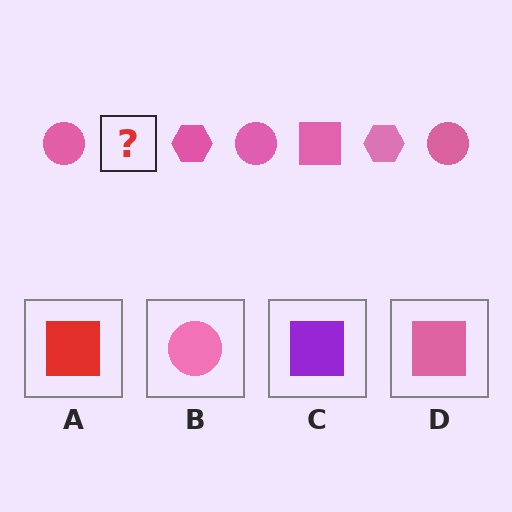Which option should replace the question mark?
Option D.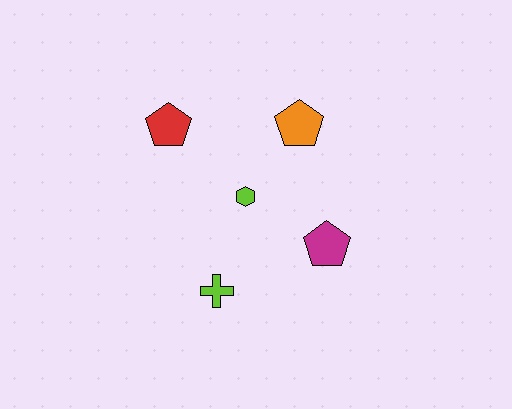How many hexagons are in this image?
There is 1 hexagon.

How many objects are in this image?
There are 5 objects.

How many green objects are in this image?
There are no green objects.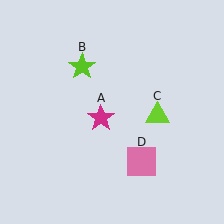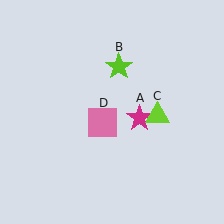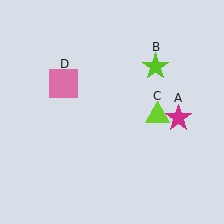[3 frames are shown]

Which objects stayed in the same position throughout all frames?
Lime triangle (object C) remained stationary.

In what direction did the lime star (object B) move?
The lime star (object B) moved right.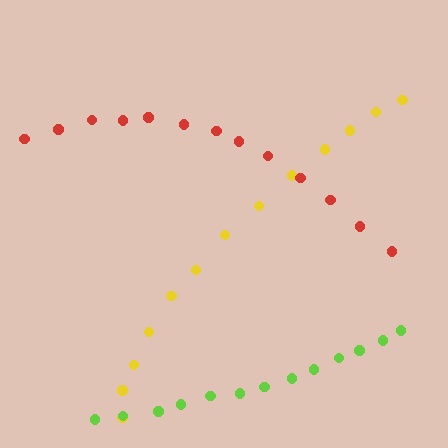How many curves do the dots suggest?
There are 3 distinct paths.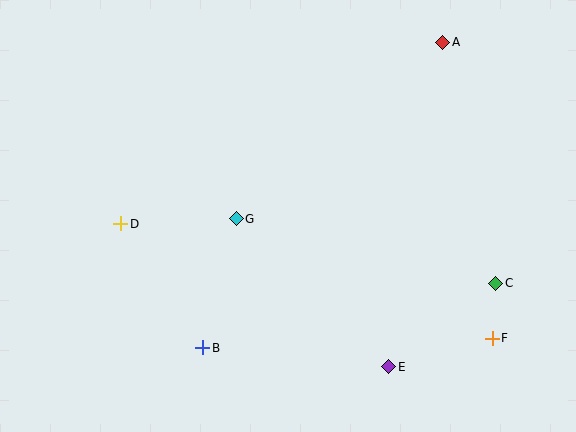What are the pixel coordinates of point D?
Point D is at (121, 224).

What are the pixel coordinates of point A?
Point A is at (443, 42).